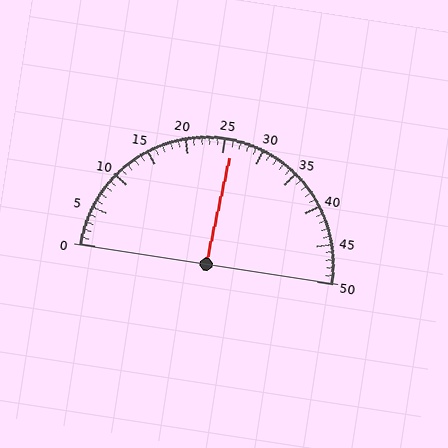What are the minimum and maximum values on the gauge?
The gauge ranges from 0 to 50.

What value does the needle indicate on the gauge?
The needle indicates approximately 26.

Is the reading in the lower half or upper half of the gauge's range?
The reading is in the upper half of the range (0 to 50).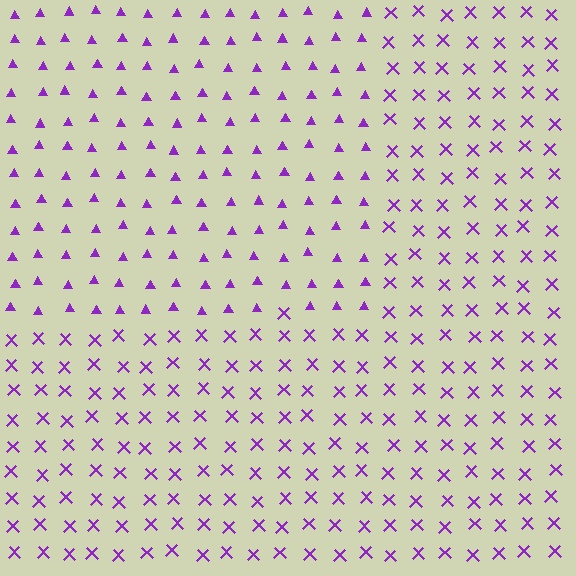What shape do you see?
I see a rectangle.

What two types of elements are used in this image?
The image uses triangles inside the rectangle region and X marks outside it.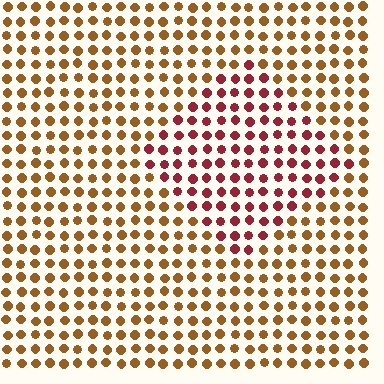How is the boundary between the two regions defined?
The boundary is defined purely by a slight shift in hue (about 42 degrees). Spacing, size, and orientation are identical on both sides.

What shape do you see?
I see a diamond.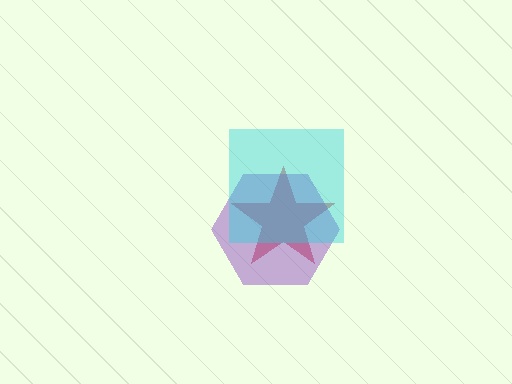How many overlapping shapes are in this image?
There are 3 overlapping shapes in the image.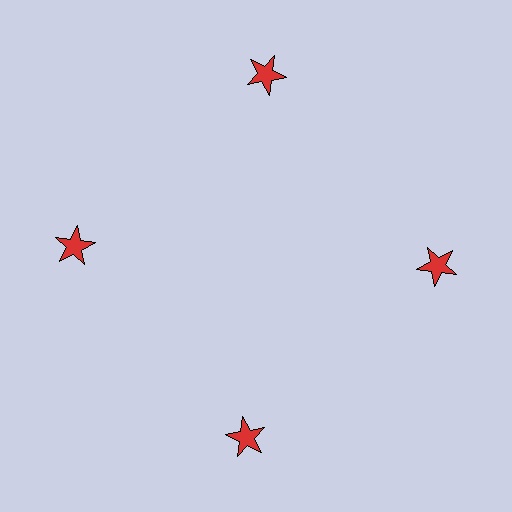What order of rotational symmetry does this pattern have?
This pattern has 4-fold rotational symmetry.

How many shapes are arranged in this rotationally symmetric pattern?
There are 4 shapes, arranged in 4 groups of 1.